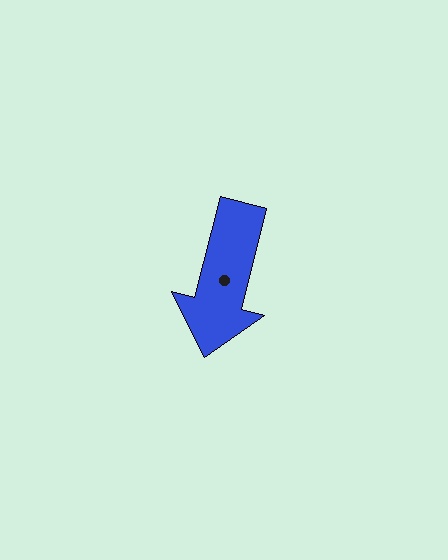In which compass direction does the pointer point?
South.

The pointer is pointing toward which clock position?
Roughly 6 o'clock.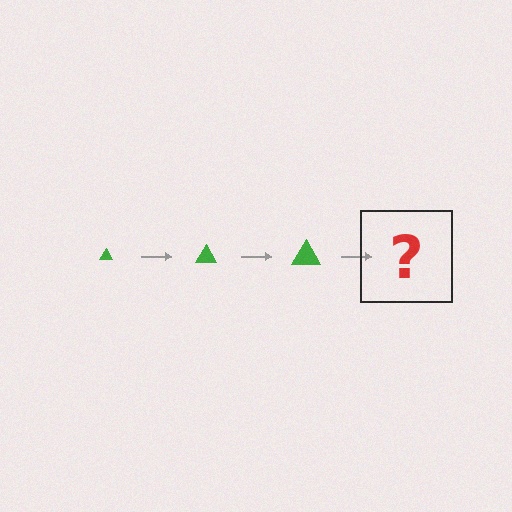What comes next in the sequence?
The next element should be a green triangle, larger than the previous one.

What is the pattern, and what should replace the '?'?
The pattern is that the triangle gets progressively larger each step. The '?' should be a green triangle, larger than the previous one.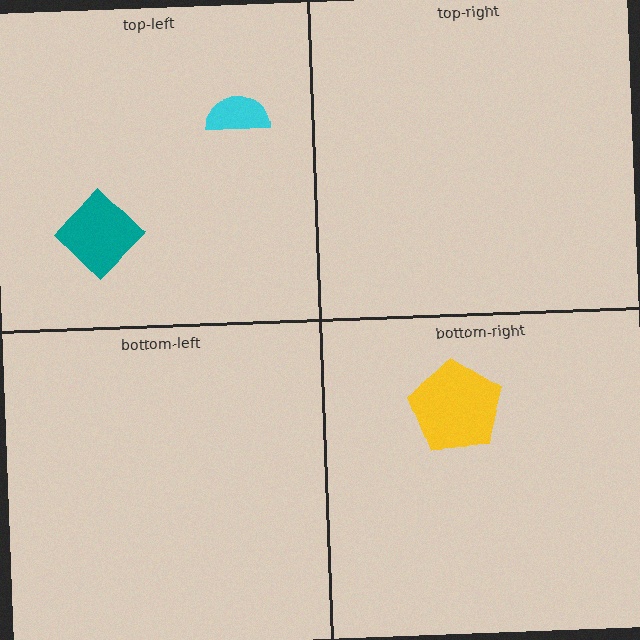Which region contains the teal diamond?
The top-left region.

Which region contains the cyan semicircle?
The top-left region.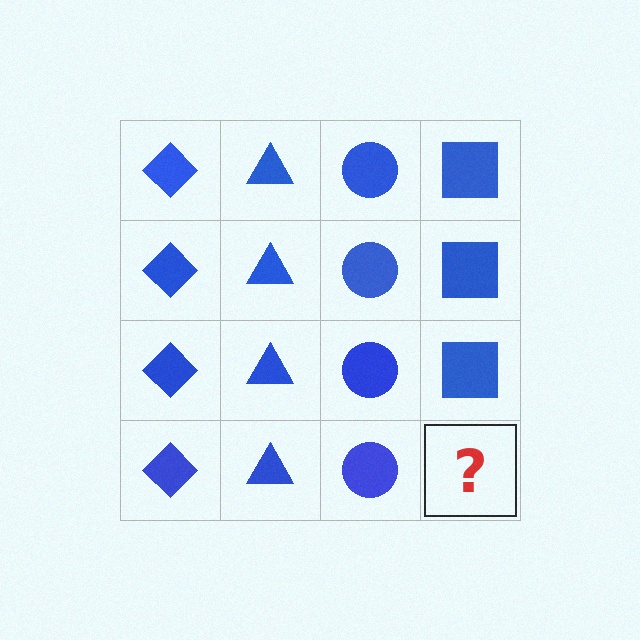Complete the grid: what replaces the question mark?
The question mark should be replaced with a blue square.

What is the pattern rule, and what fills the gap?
The rule is that each column has a consistent shape. The gap should be filled with a blue square.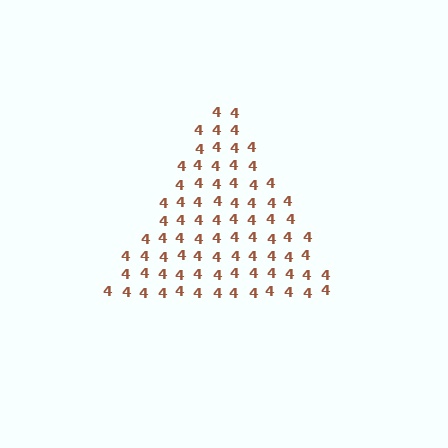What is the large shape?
The large shape is a triangle.